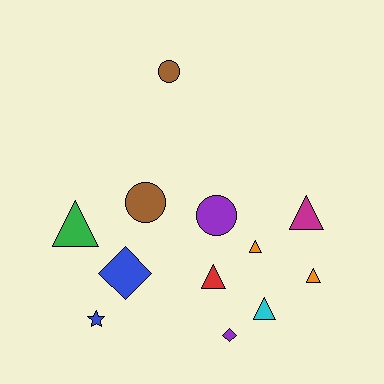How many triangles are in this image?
There are 6 triangles.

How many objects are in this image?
There are 12 objects.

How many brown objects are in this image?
There are 2 brown objects.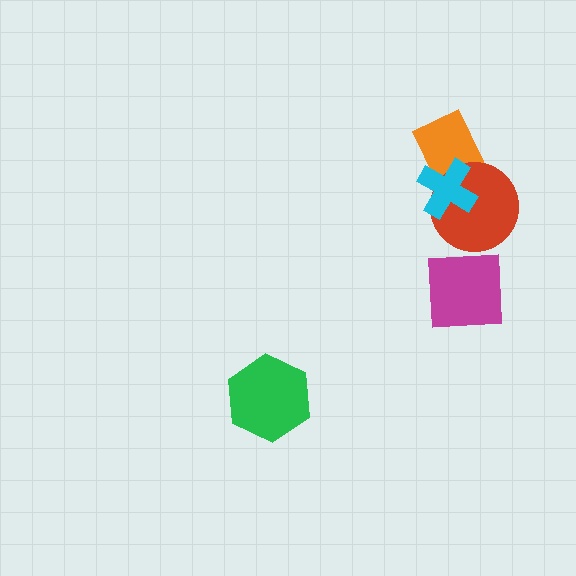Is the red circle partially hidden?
Yes, it is partially covered by another shape.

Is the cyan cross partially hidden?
No, no other shape covers it.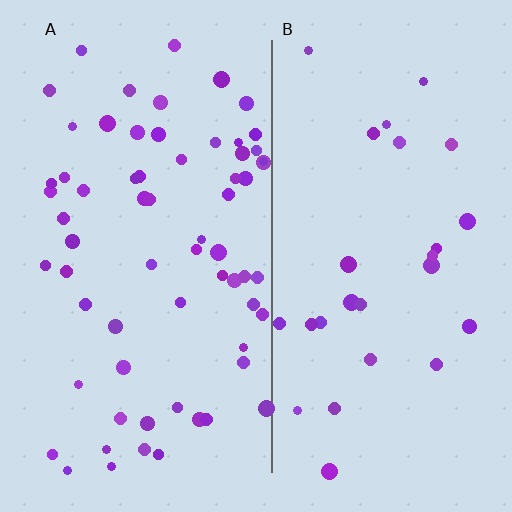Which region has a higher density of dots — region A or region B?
A (the left).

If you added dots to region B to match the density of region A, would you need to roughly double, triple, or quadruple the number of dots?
Approximately double.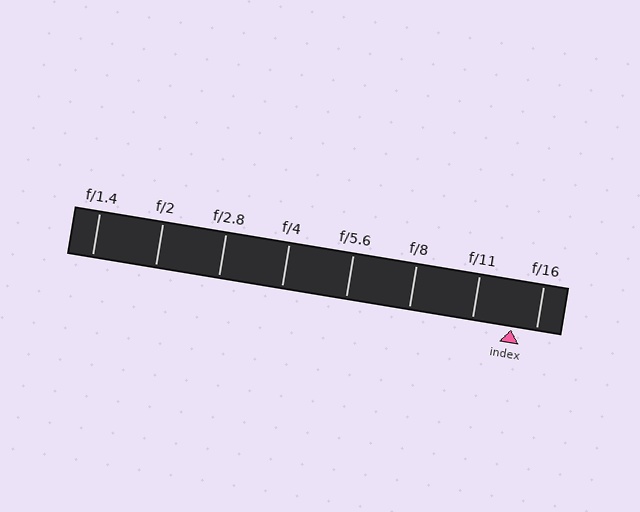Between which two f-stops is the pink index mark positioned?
The index mark is between f/11 and f/16.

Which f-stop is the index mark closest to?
The index mark is closest to f/16.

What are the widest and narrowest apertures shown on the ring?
The widest aperture shown is f/1.4 and the narrowest is f/16.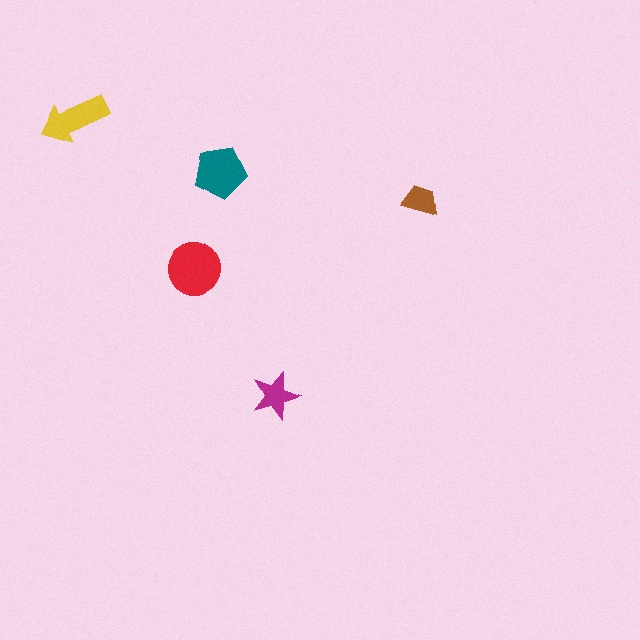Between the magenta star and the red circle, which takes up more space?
The red circle.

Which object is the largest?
The red circle.